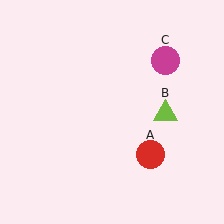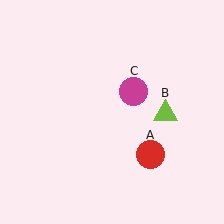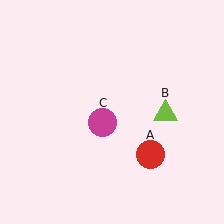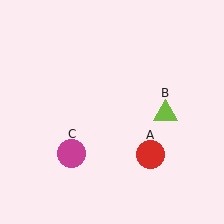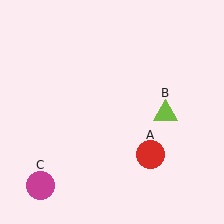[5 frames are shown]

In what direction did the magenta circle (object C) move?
The magenta circle (object C) moved down and to the left.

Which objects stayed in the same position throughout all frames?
Red circle (object A) and lime triangle (object B) remained stationary.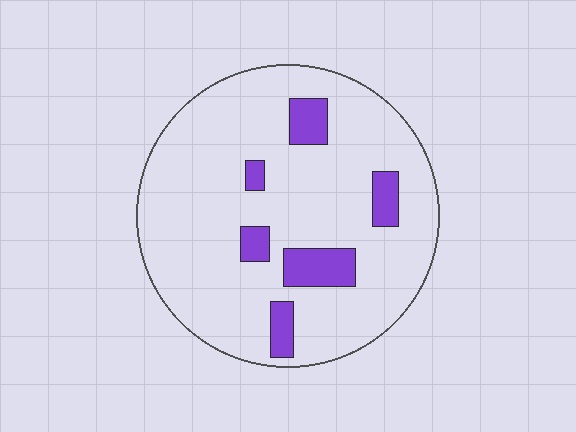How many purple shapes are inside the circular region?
6.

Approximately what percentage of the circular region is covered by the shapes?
Approximately 15%.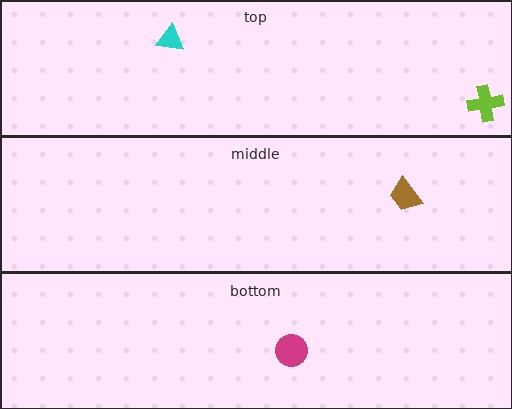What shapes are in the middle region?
The brown trapezoid.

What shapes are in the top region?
The cyan triangle, the lime cross.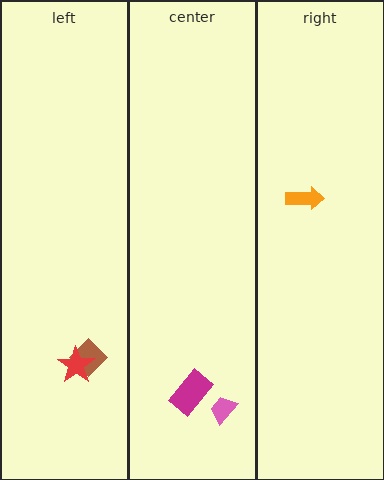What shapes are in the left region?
The brown diamond, the red star.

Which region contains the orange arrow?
The right region.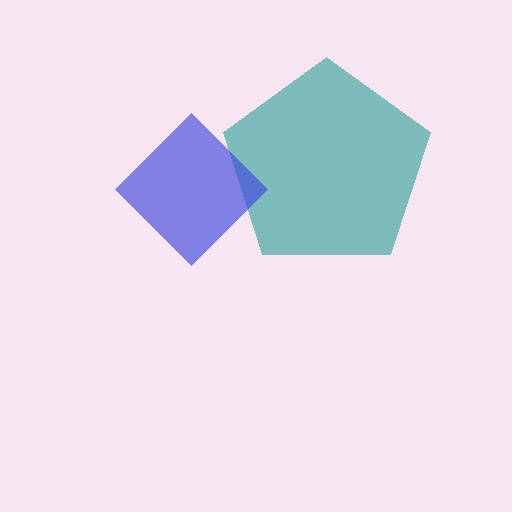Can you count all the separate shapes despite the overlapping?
Yes, there are 2 separate shapes.